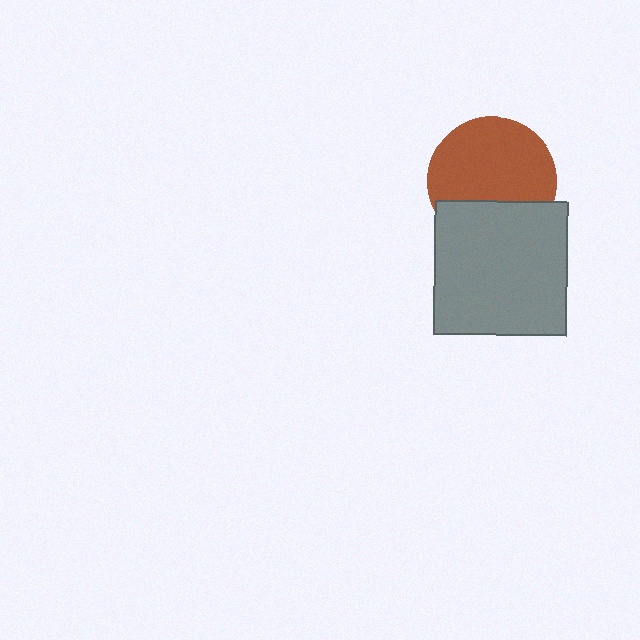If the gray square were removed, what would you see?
You would see the complete brown circle.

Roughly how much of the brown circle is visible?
Most of it is visible (roughly 68%).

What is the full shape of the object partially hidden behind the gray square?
The partially hidden object is a brown circle.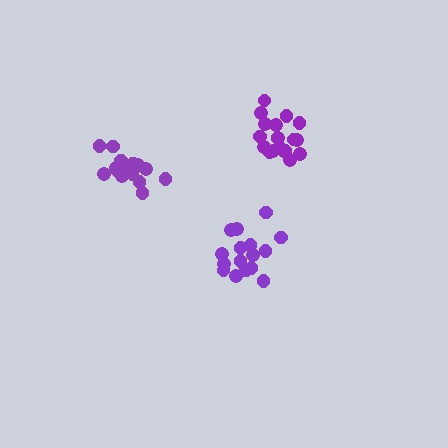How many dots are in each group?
Group 1: 19 dots, Group 2: 15 dots, Group 3: 16 dots (50 total).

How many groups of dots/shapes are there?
There are 3 groups.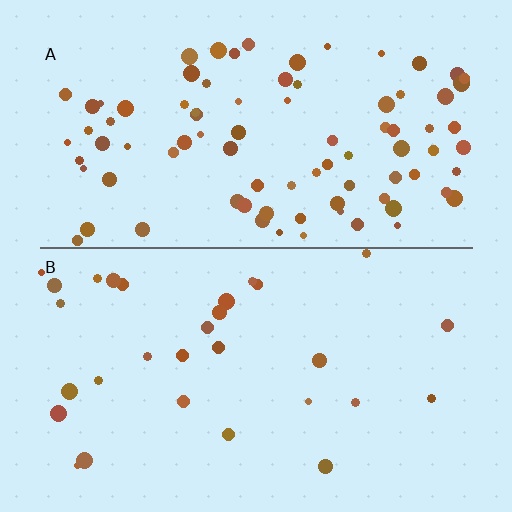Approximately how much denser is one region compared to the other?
Approximately 2.9× — region A over region B.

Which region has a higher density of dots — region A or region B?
A (the top).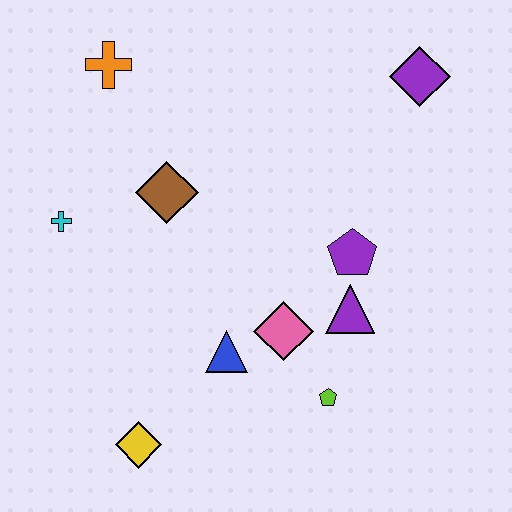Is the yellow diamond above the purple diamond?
No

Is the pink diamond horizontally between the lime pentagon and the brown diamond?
Yes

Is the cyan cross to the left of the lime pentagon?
Yes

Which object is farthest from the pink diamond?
The orange cross is farthest from the pink diamond.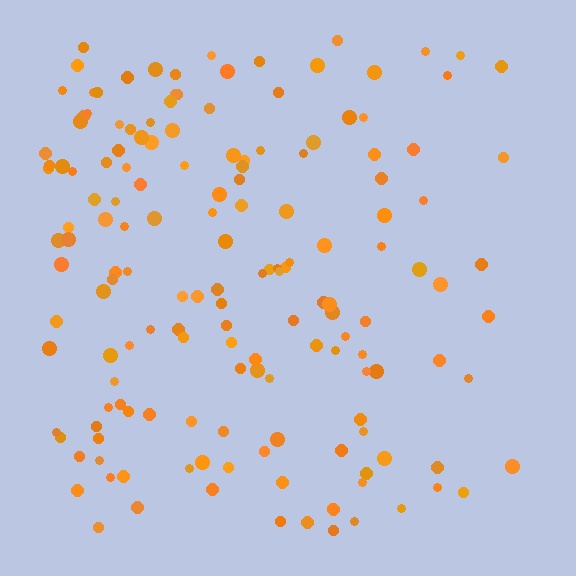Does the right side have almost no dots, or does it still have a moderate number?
Still a moderate number, just noticeably fewer than the left.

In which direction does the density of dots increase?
From right to left, with the left side densest.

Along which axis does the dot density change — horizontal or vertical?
Horizontal.